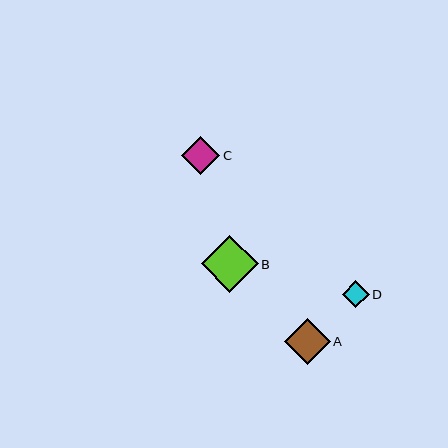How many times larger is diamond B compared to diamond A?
Diamond B is approximately 1.2 times the size of diamond A.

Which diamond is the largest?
Diamond B is the largest with a size of approximately 57 pixels.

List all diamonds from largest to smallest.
From largest to smallest: B, A, C, D.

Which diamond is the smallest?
Diamond D is the smallest with a size of approximately 27 pixels.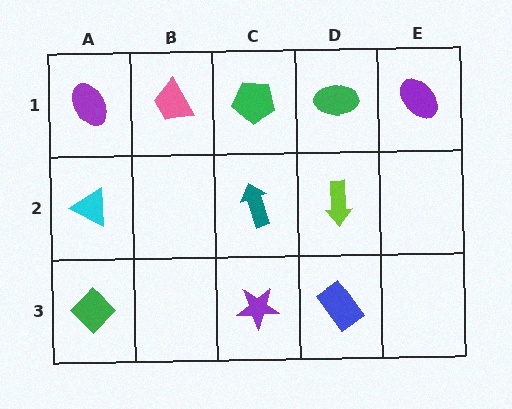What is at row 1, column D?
A green ellipse.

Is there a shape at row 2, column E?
No, that cell is empty.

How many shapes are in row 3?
3 shapes.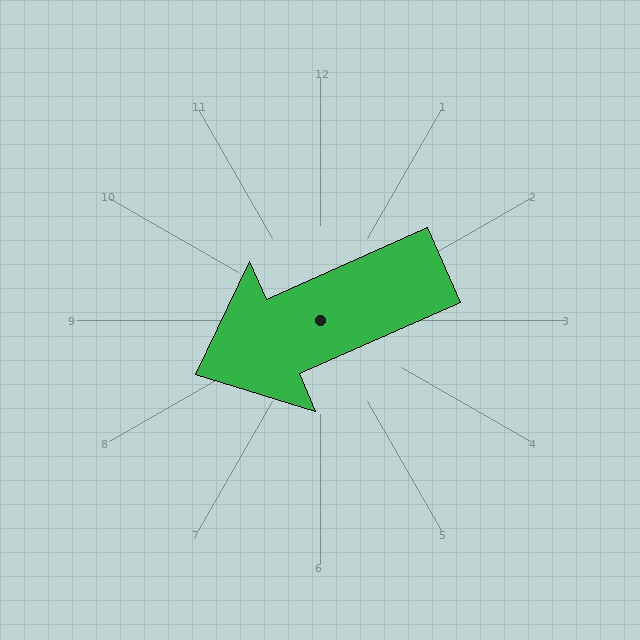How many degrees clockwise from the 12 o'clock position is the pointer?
Approximately 246 degrees.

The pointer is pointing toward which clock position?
Roughly 8 o'clock.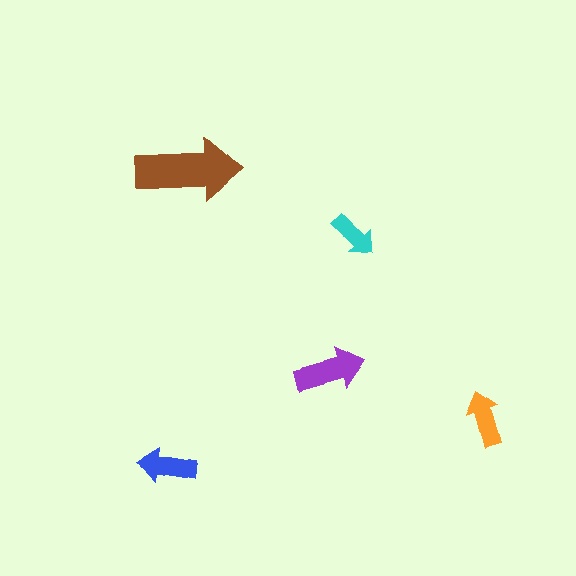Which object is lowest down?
The blue arrow is bottommost.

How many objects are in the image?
There are 5 objects in the image.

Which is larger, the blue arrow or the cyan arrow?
The blue one.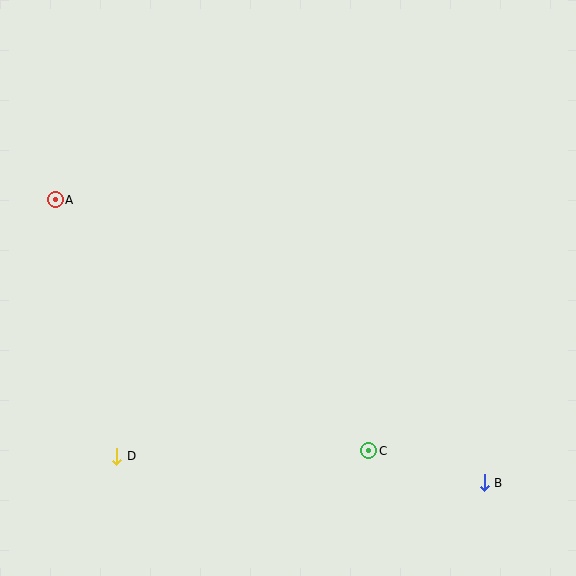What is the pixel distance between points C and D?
The distance between C and D is 252 pixels.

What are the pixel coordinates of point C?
Point C is at (369, 451).